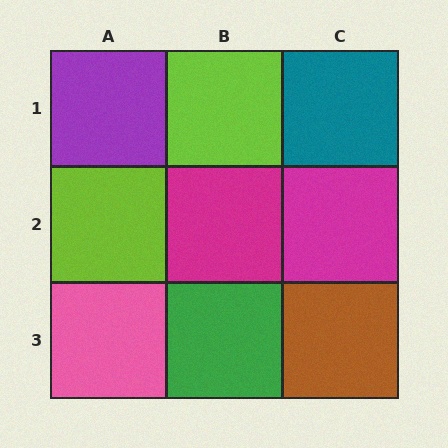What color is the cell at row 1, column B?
Lime.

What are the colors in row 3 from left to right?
Pink, green, brown.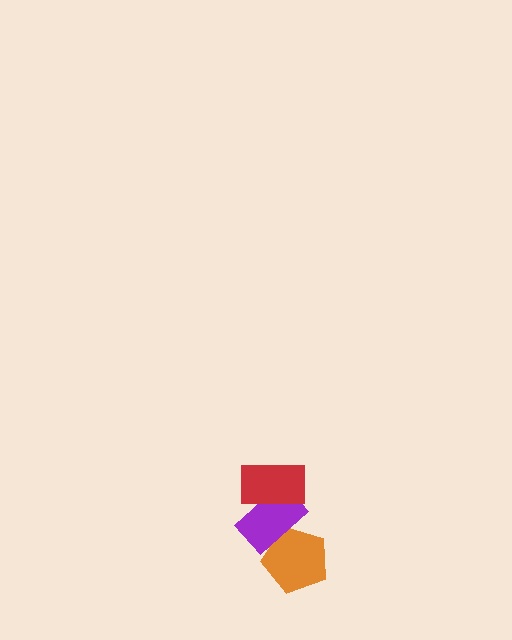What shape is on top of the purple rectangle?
The red rectangle is on top of the purple rectangle.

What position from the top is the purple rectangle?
The purple rectangle is 2nd from the top.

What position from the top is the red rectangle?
The red rectangle is 1st from the top.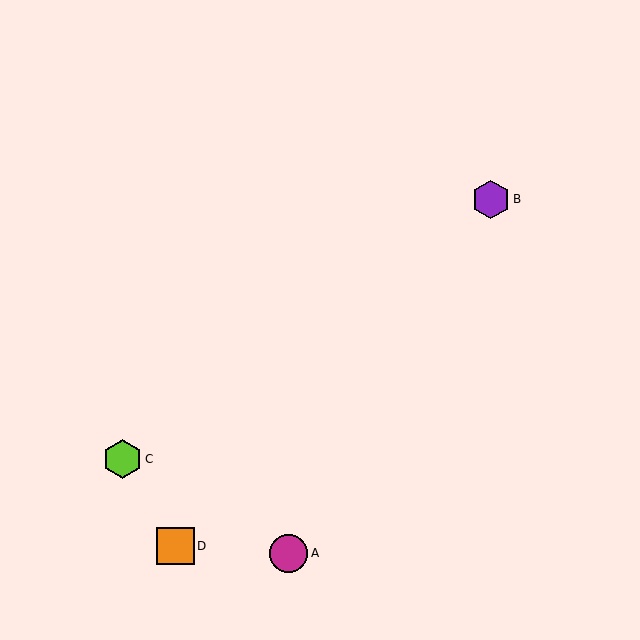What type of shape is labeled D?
Shape D is an orange square.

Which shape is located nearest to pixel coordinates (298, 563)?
The magenta circle (labeled A) at (289, 553) is nearest to that location.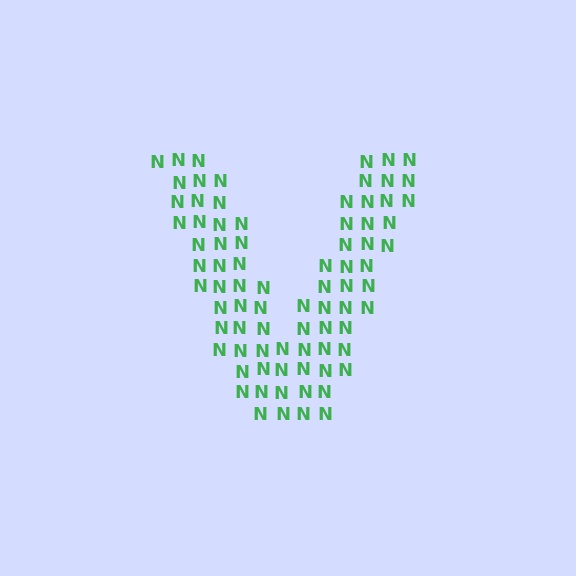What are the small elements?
The small elements are letter N's.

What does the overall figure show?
The overall figure shows the letter V.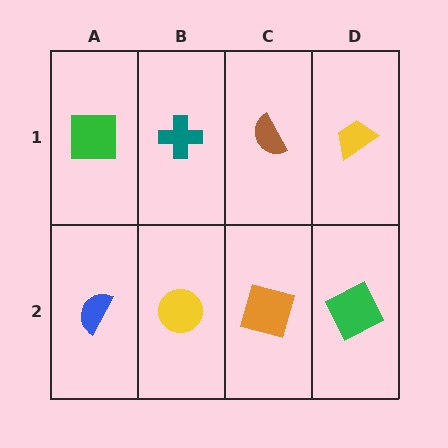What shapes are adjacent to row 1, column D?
A green square (row 2, column D), a brown semicircle (row 1, column C).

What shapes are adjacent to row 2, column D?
A yellow trapezoid (row 1, column D), an orange square (row 2, column C).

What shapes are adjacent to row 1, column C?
An orange square (row 2, column C), a teal cross (row 1, column B), a yellow trapezoid (row 1, column D).